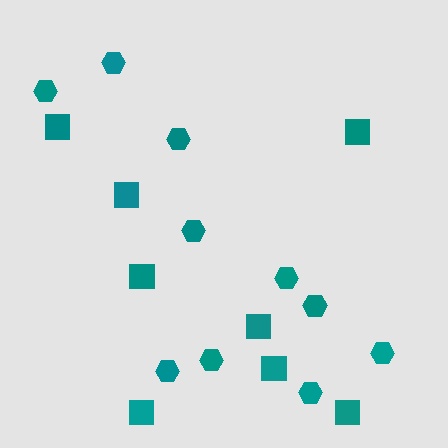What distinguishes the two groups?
There are 2 groups: one group of hexagons (10) and one group of squares (8).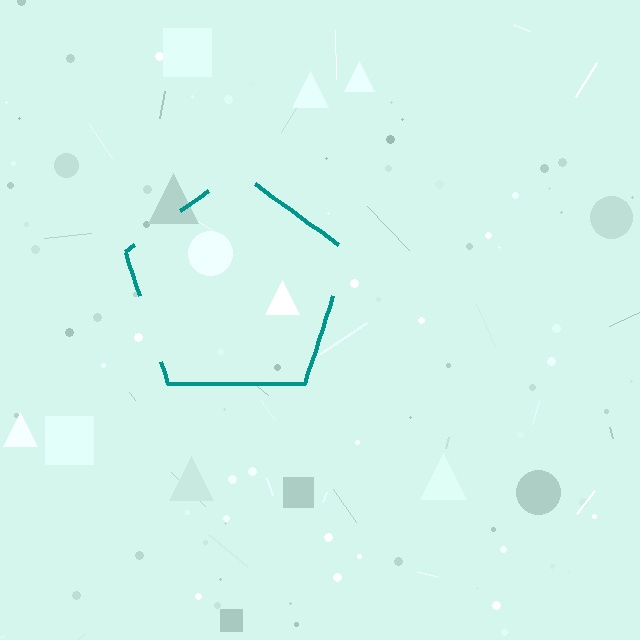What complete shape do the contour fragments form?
The contour fragments form a pentagon.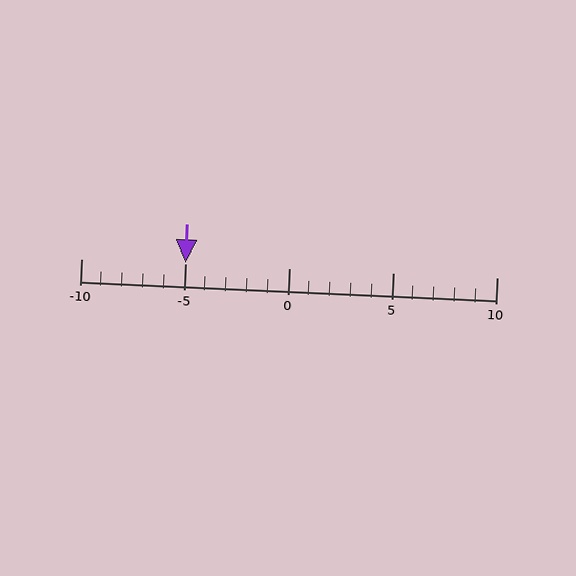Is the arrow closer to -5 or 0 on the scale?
The arrow is closer to -5.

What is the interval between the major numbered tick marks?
The major tick marks are spaced 5 units apart.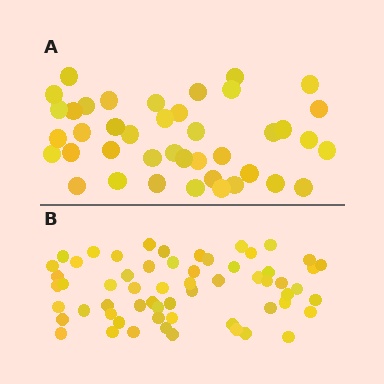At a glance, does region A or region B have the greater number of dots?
Region B (the bottom region) has more dots.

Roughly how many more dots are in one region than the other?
Region B has approximately 20 more dots than region A.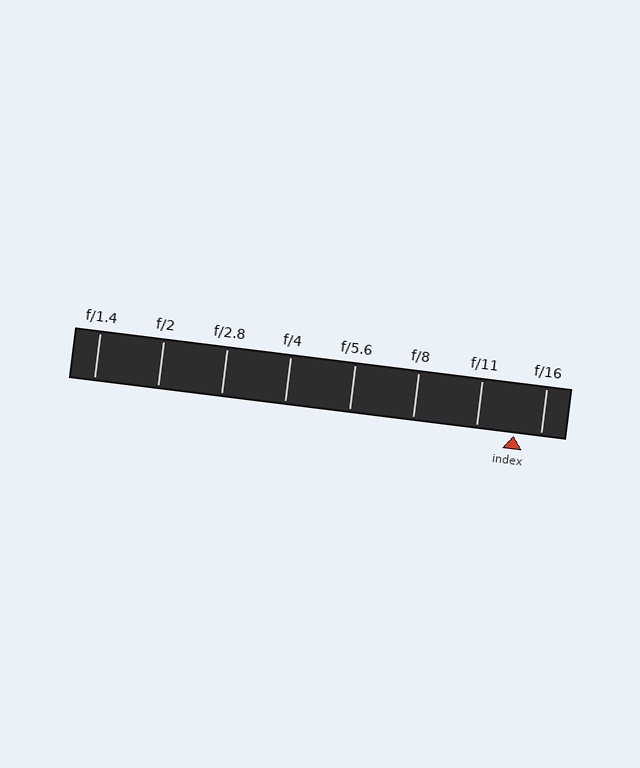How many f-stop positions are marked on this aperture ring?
There are 8 f-stop positions marked.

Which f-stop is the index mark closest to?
The index mark is closest to f/16.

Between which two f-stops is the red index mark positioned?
The index mark is between f/11 and f/16.